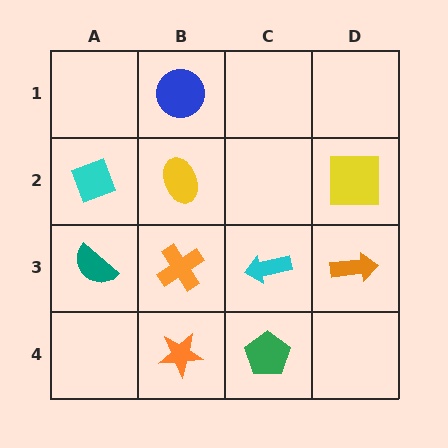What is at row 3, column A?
A teal semicircle.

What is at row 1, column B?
A blue circle.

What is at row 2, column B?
A yellow ellipse.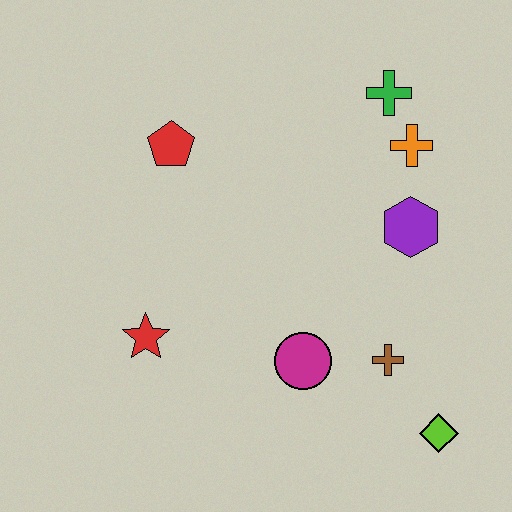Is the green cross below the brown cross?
No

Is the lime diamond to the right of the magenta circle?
Yes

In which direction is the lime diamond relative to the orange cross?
The lime diamond is below the orange cross.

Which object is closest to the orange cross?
The green cross is closest to the orange cross.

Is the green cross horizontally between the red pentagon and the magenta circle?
No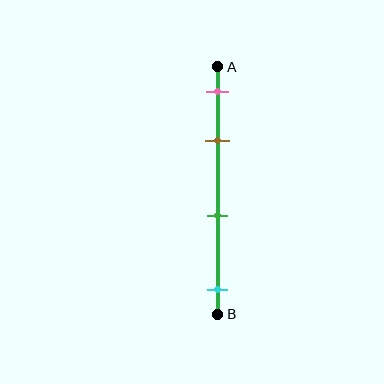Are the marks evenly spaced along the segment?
No, the marks are not evenly spaced.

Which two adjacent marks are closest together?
The pink and brown marks are the closest adjacent pair.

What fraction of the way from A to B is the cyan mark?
The cyan mark is approximately 90% (0.9) of the way from A to B.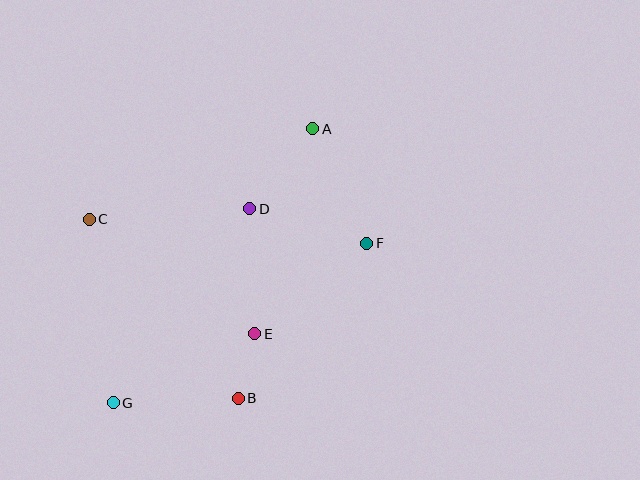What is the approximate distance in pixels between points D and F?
The distance between D and F is approximately 122 pixels.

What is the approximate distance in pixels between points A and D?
The distance between A and D is approximately 102 pixels.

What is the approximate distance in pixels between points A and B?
The distance between A and B is approximately 280 pixels.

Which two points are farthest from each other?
Points A and G are farthest from each other.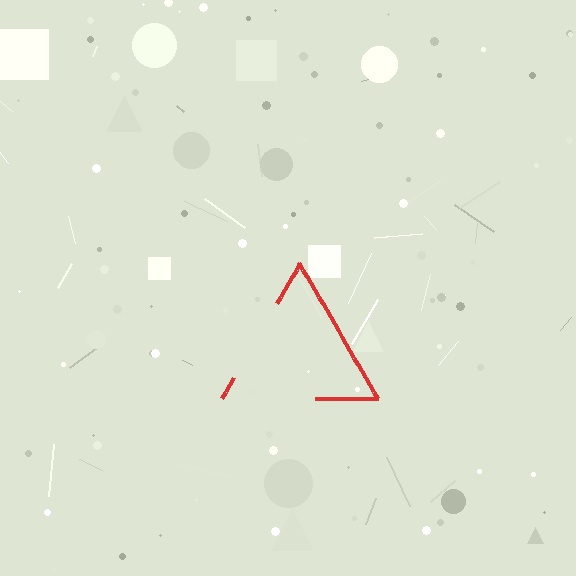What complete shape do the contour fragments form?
The contour fragments form a triangle.